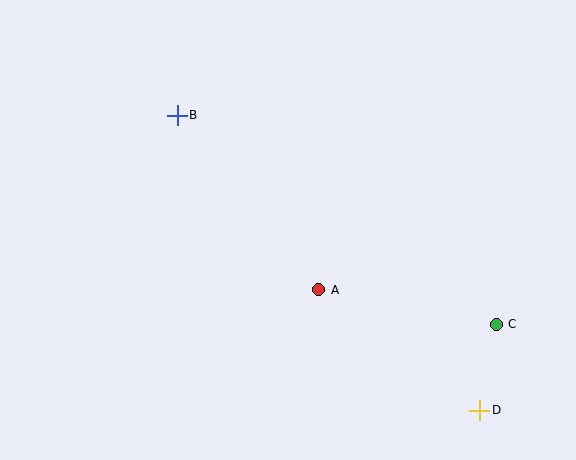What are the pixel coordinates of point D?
Point D is at (480, 410).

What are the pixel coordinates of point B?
Point B is at (177, 115).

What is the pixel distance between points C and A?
The distance between C and A is 181 pixels.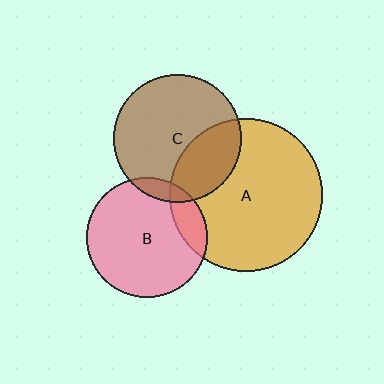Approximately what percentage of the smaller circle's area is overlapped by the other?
Approximately 30%.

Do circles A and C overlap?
Yes.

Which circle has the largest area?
Circle A (orange).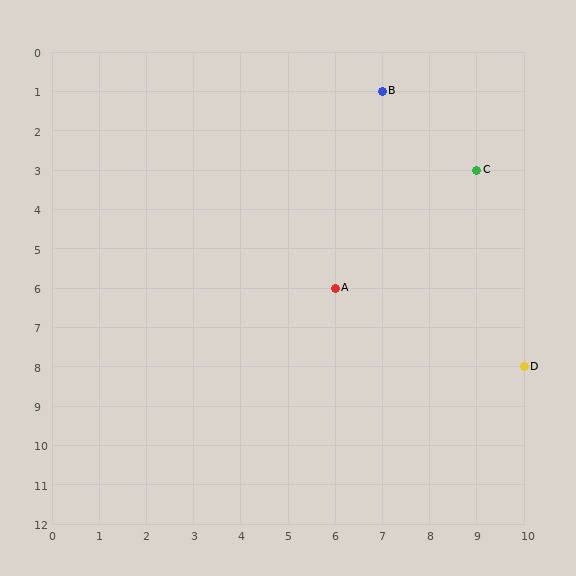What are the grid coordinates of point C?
Point C is at grid coordinates (9, 3).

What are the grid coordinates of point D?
Point D is at grid coordinates (10, 8).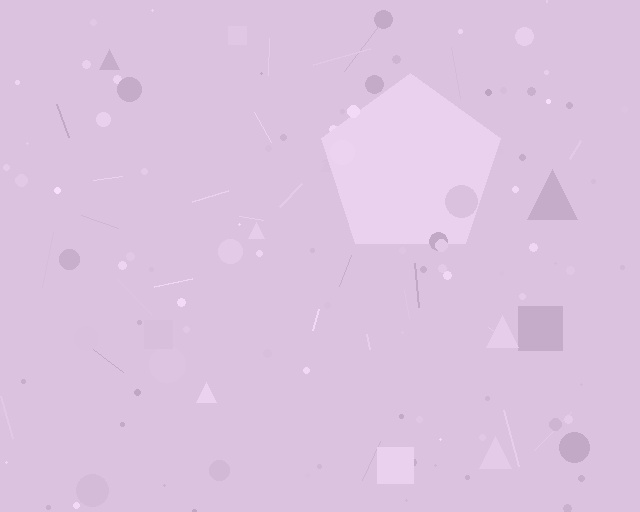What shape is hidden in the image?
A pentagon is hidden in the image.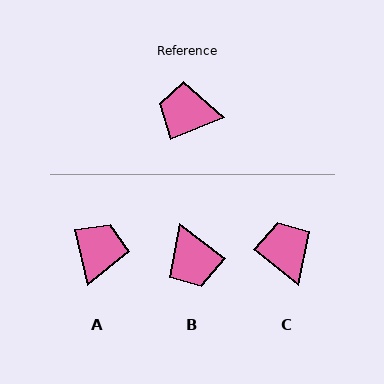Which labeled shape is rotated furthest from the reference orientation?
B, about 121 degrees away.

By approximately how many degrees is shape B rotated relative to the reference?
Approximately 121 degrees counter-clockwise.